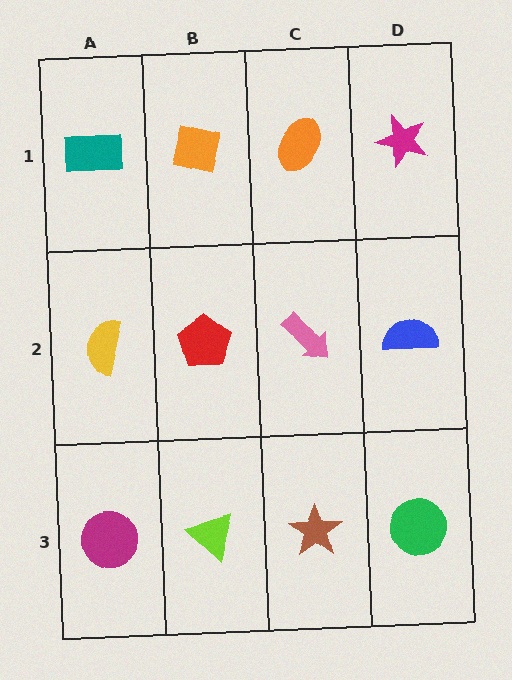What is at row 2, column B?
A red pentagon.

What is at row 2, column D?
A blue semicircle.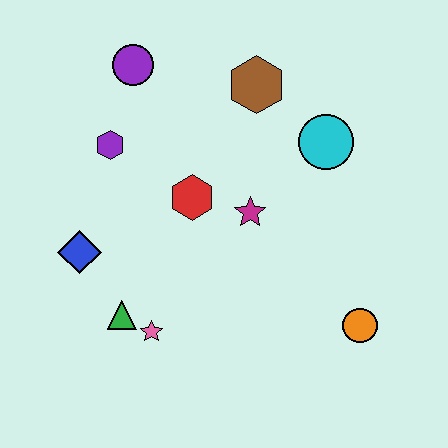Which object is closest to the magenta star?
The red hexagon is closest to the magenta star.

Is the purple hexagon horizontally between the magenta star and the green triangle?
No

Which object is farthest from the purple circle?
The orange circle is farthest from the purple circle.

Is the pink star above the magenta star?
No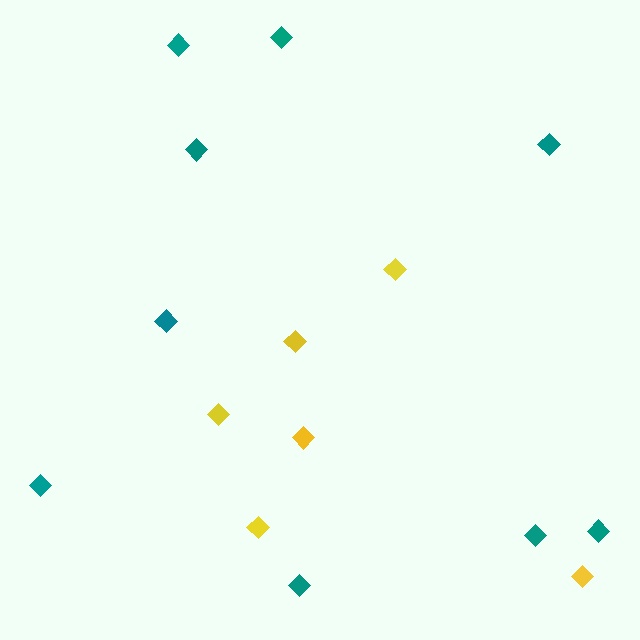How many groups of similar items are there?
There are 2 groups: one group of yellow diamonds (6) and one group of teal diamonds (9).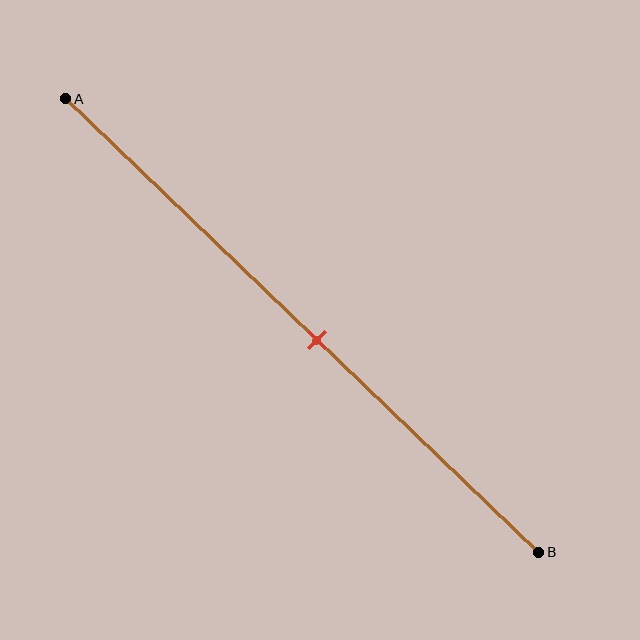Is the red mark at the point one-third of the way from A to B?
No, the mark is at about 55% from A, not at the 33% one-third point.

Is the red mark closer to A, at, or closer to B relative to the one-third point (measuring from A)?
The red mark is closer to point B than the one-third point of segment AB.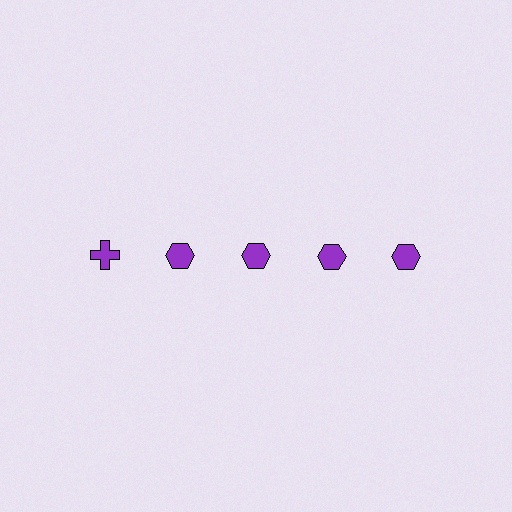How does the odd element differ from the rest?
It has a different shape: cross instead of hexagon.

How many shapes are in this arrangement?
There are 5 shapes arranged in a grid pattern.